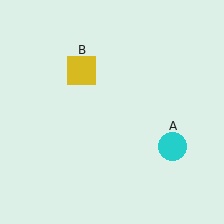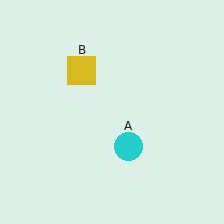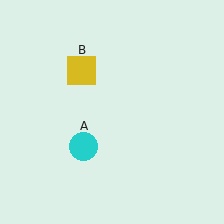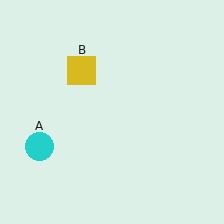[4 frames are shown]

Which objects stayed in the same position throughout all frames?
Yellow square (object B) remained stationary.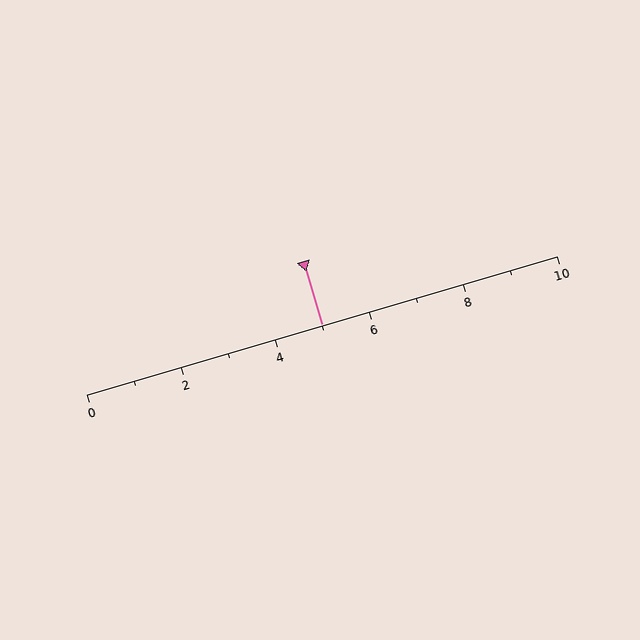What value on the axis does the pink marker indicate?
The marker indicates approximately 5.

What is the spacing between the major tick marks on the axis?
The major ticks are spaced 2 apart.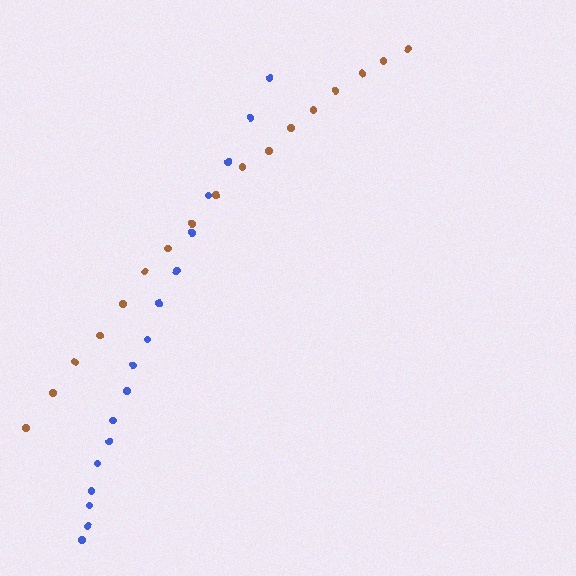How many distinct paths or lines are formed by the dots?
There are 2 distinct paths.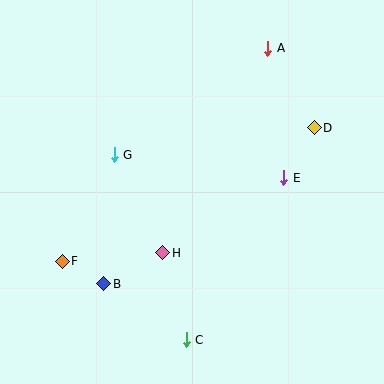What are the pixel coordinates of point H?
Point H is at (163, 253).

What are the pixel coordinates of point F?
Point F is at (62, 261).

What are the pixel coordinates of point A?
Point A is at (268, 48).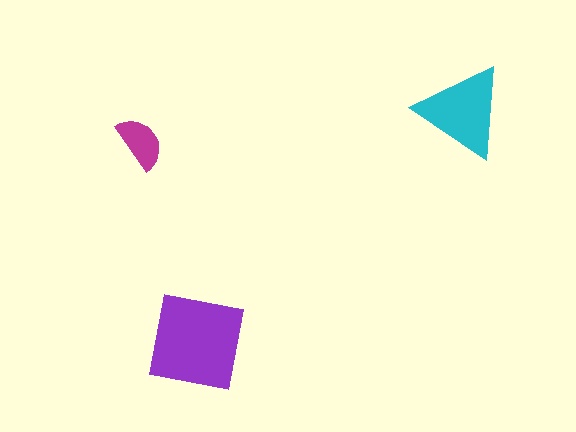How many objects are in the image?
There are 3 objects in the image.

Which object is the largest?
The purple square.